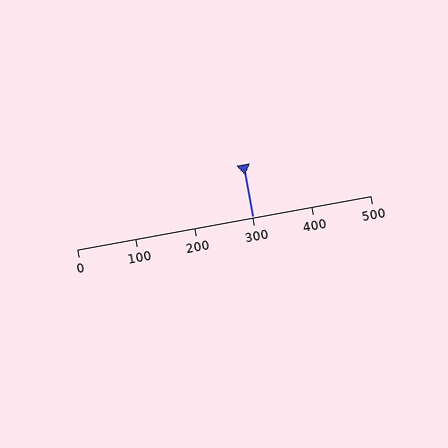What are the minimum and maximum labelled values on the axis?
The axis runs from 0 to 500.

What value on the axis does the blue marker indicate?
The marker indicates approximately 300.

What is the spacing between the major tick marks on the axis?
The major ticks are spaced 100 apart.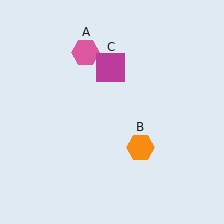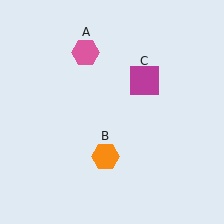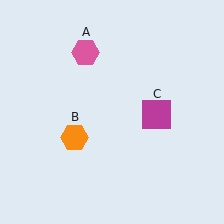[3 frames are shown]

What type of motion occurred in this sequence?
The orange hexagon (object B), magenta square (object C) rotated clockwise around the center of the scene.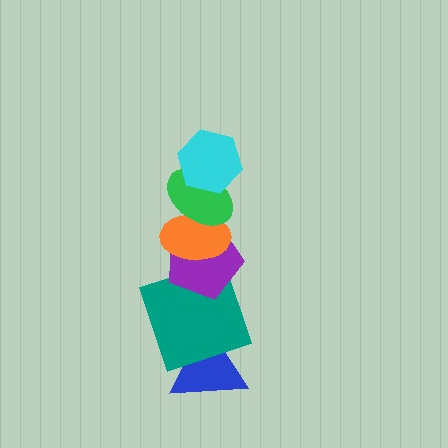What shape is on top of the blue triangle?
The teal square is on top of the blue triangle.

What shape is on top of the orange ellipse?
The green ellipse is on top of the orange ellipse.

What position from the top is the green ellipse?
The green ellipse is 2nd from the top.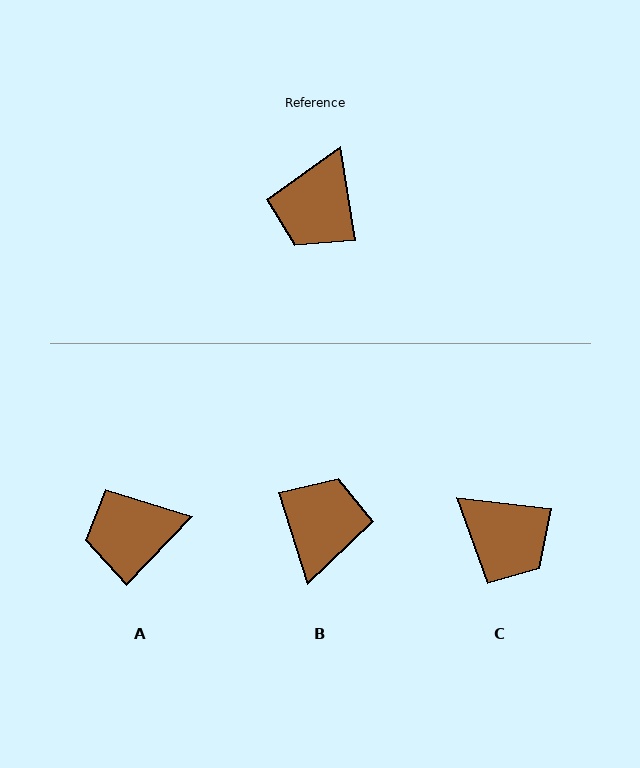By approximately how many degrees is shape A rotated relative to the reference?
Approximately 53 degrees clockwise.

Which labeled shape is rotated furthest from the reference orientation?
B, about 172 degrees away.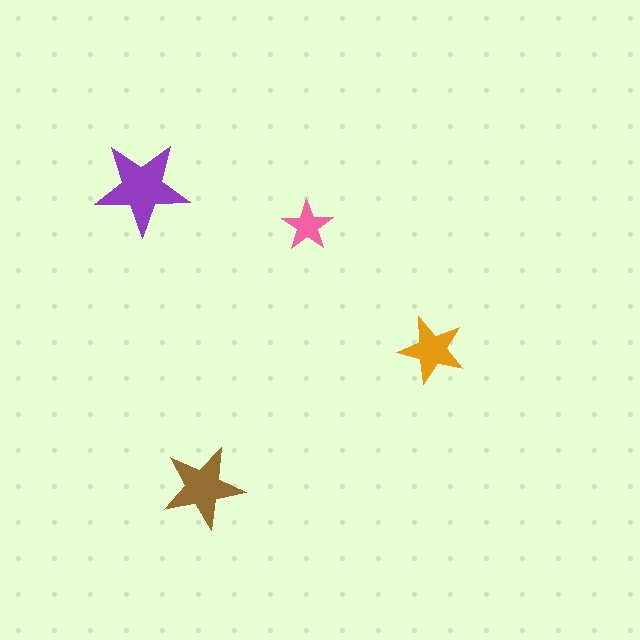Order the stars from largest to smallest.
the purple one, the brown one, the orange one, the pink one.